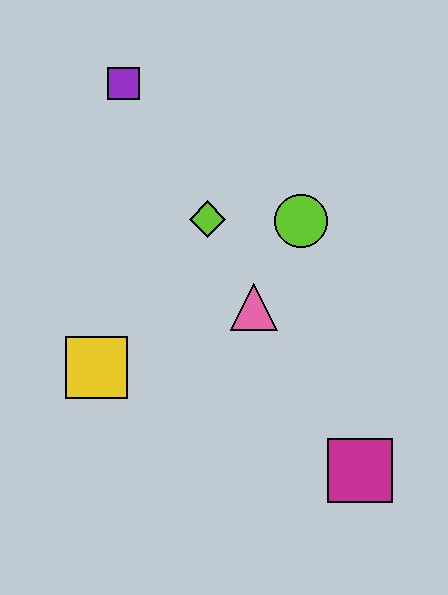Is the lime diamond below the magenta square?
No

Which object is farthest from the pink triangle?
The purple square is farthest from the pink triangle.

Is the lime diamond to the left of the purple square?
No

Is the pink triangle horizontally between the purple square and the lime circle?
Yes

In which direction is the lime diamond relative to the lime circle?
The lime diamond is to the left of the lime circle.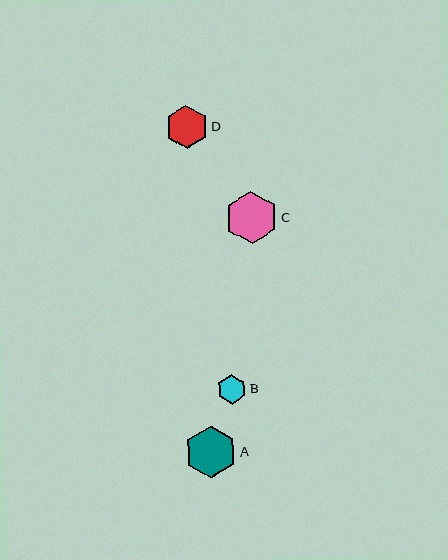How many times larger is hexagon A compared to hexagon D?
Hexagon A is approximately 1.2 times the size of hexagon D.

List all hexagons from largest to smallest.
From largest to smallest: C, A, D, B.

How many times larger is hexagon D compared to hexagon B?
Hexagon D is approximately 1.5 times the size of hexagon B.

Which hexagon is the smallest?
Hexagon B is the smallest with a size of approximately 29 pixels.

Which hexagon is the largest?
Hexagon C is the largest with a size of approximately 52 pixels.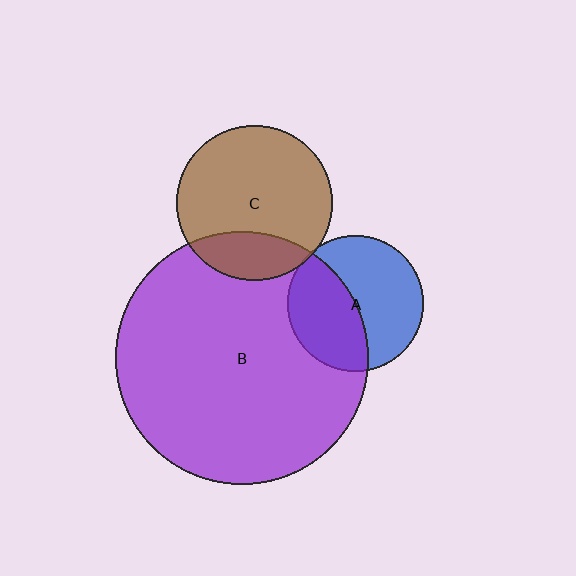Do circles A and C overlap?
Yes.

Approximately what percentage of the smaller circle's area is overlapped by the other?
Approximately 5%.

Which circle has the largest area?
Circle B (purple).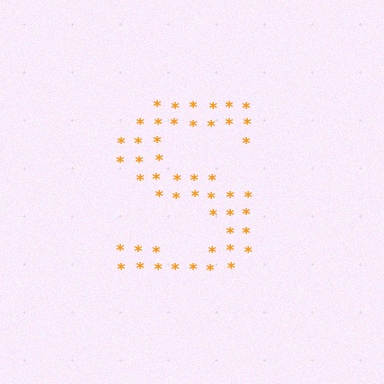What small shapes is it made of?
It is made of small asterisks.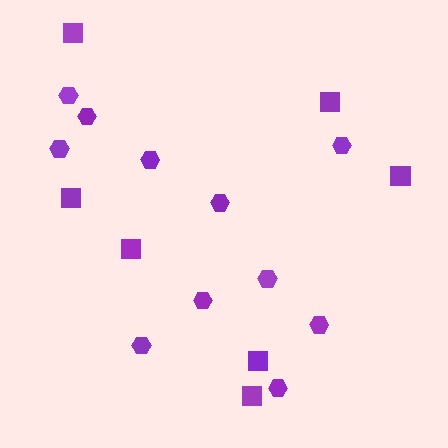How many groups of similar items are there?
There are 2 groups: one group of hexagons (11) and one group of squares (7).